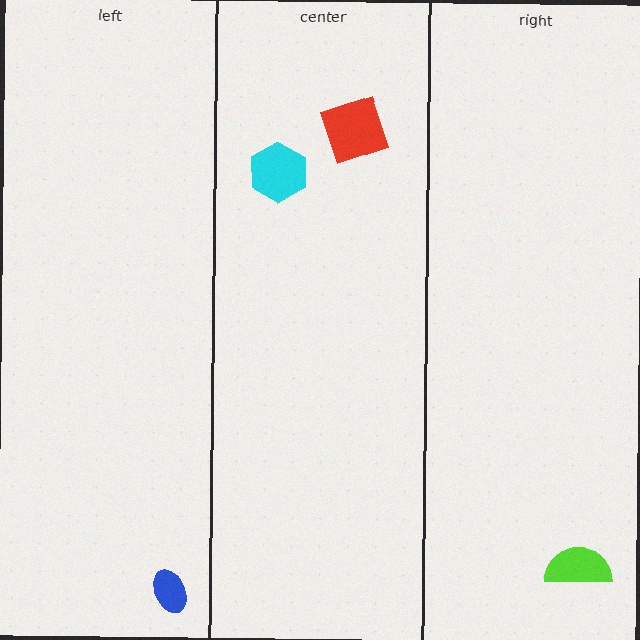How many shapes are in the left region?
1.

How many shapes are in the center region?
2.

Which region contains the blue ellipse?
The left region.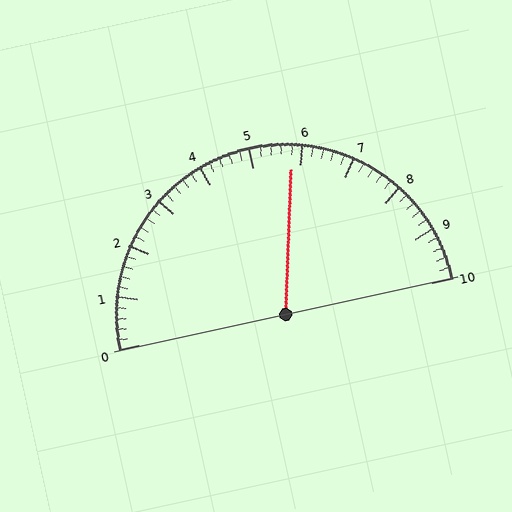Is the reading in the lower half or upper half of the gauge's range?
The reading is in the upper half of the range (0 to 10).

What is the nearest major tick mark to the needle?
The nearest major tick mark is 6.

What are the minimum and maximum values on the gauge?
The gauge ranges from 0 to 10.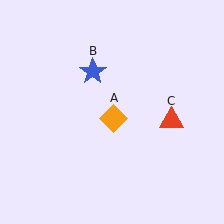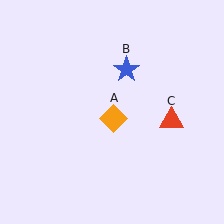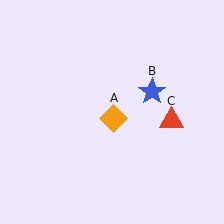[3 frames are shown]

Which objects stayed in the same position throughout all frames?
Orange diamond (object A) and red triangle (object C) remained stationary.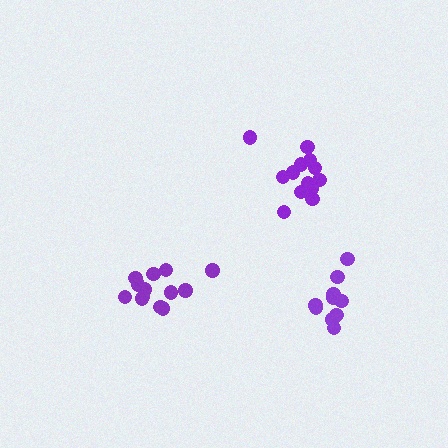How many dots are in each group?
Group 1: 13 dots, Group 2: 10 dots, Group 3: 14 dots (37 total).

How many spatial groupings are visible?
There are 3 spatial groupings.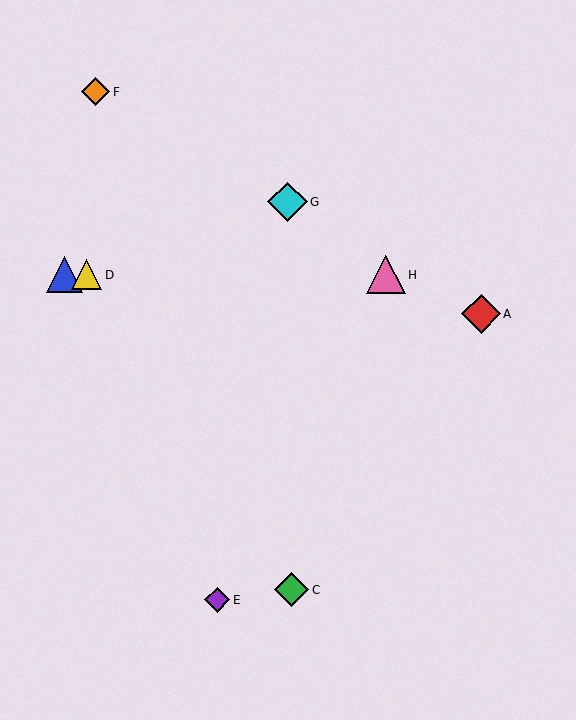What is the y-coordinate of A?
Object A is at y≈314.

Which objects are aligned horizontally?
Objects B, D, H are aligned horizontally.